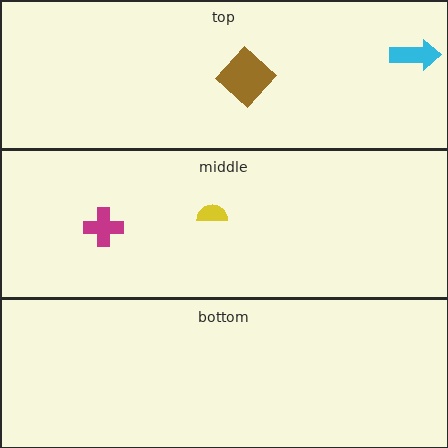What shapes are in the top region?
The cyan arrow, the brown diamond.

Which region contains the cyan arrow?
The top region.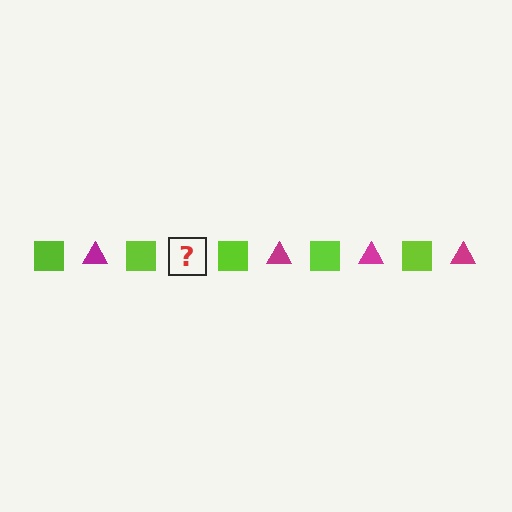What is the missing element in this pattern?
The missing element is a magenta triangle.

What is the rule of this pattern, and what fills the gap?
The rule is that the pattern alternates between lime square and magenta triangle. The gap should be filled with a magenta triangle.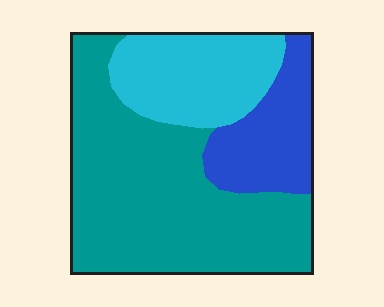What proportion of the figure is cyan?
Cyan takes up about one quarter (1/4) of the figure.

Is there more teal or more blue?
Teal.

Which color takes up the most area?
Teal, at roughly 60%.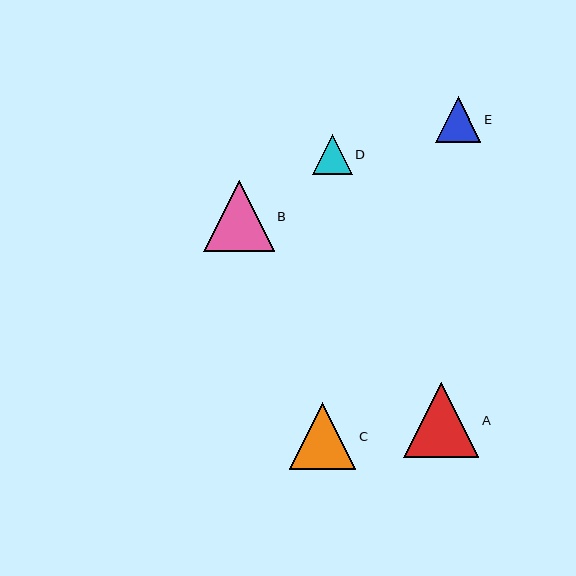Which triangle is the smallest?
Triangle D is the smallest with a size of approximately 40 pixels.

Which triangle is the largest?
Triangle A is the largest with a size of approximately 75 pixels.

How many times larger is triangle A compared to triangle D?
Triangle A is approximately 1.9 times the size of triangle D.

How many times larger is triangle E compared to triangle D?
Triangle E is approximately 1.1 times the size of triangle D.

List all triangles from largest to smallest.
From largest to smallest: A, B, C, E, D.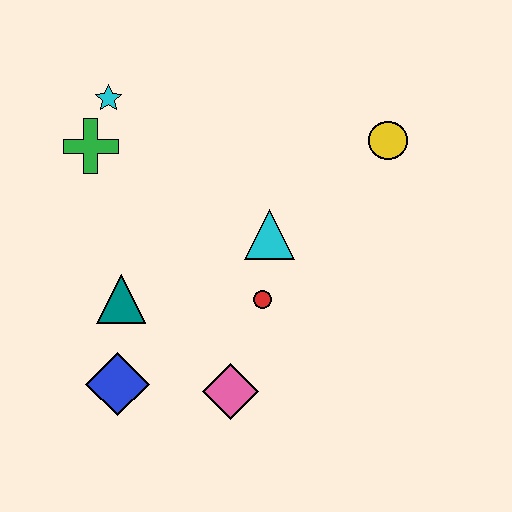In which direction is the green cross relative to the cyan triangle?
The green cross is to the left of the cyan triangle.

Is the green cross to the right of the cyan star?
No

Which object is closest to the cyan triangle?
The red circle is closest to the cyan triangle.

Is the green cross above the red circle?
Yes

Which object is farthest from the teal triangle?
The yellow circle is farthest from the teal triangle.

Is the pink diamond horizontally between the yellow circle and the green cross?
Yes